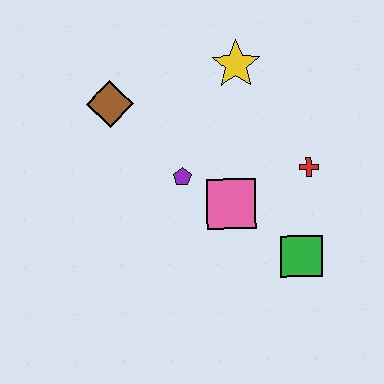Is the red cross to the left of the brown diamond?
No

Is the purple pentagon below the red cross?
Yes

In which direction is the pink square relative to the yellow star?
The pink square is below the yellow star.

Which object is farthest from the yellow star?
The green square is farthest from the yellow star.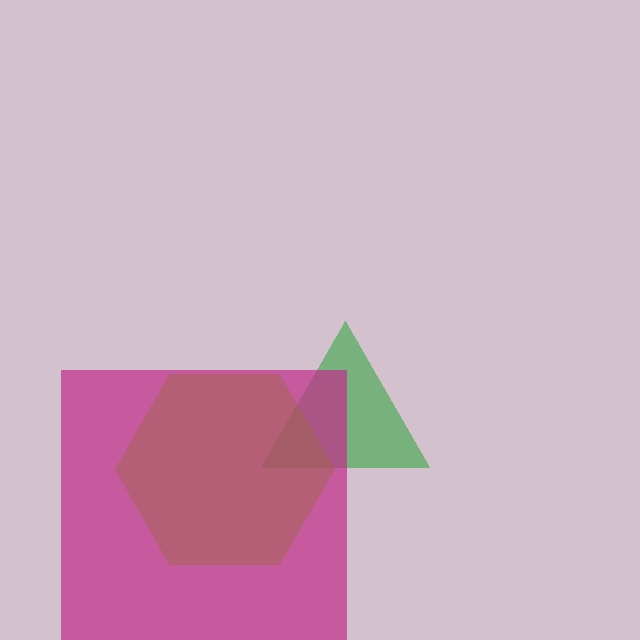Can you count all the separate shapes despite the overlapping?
Yes, there are 3 separate shapes.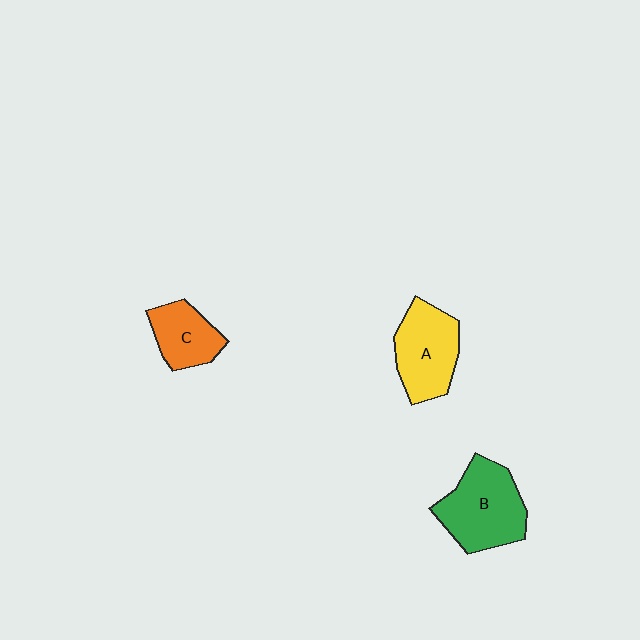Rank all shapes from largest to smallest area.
From largest to smallest: B (green), A (yellow), C (orange).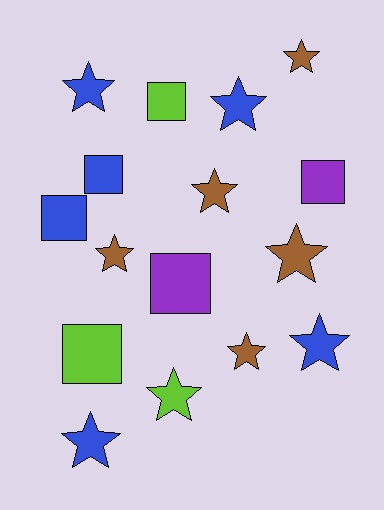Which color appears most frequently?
Blue, with 6 objects.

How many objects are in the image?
There are 16 objects.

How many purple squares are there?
There are 2 purple squares.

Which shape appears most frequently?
Star, with 10 objects.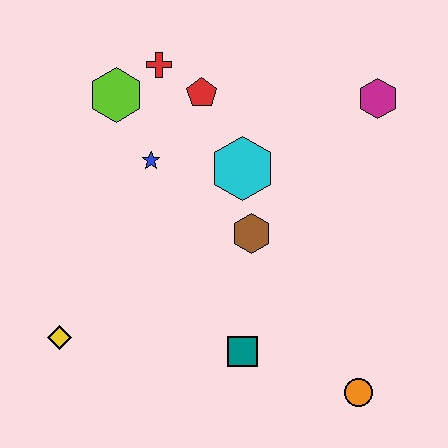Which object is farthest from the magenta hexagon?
The yellow diamond is farthest from the magenta hexagon.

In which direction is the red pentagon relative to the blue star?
The red pentagon is above the blue star.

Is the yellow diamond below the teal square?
No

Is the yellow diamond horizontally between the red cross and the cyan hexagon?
No